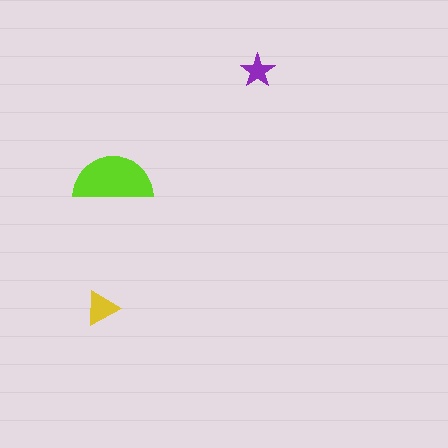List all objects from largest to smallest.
The lime semicircle, the yellow triangle, the purple star.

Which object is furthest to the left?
The yellow triangle is leftmost.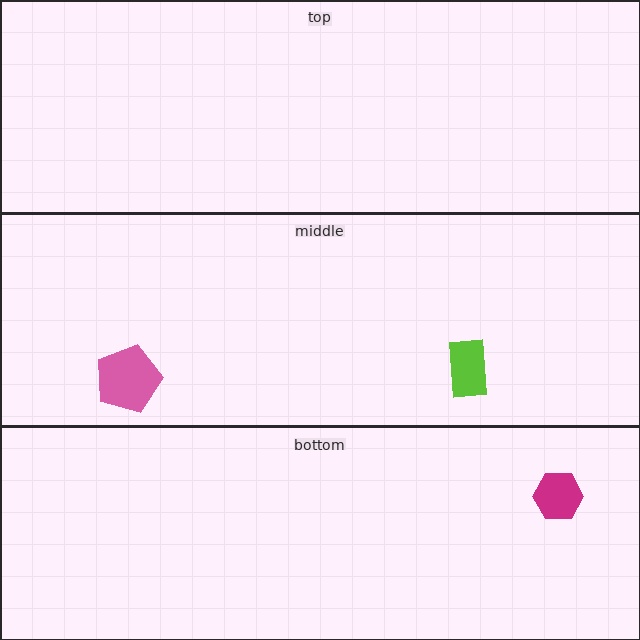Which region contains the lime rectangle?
The middle region.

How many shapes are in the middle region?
2.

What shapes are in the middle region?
The lime rectangle, the pink pentagon.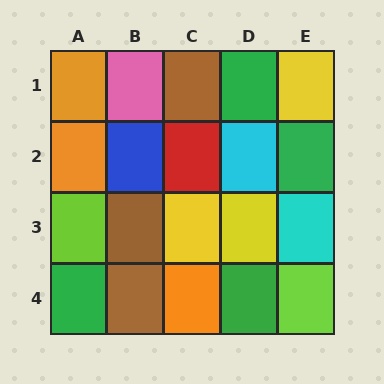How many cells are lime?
2 cells are lime.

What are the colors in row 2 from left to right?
Orange, blue, red, cyan, green.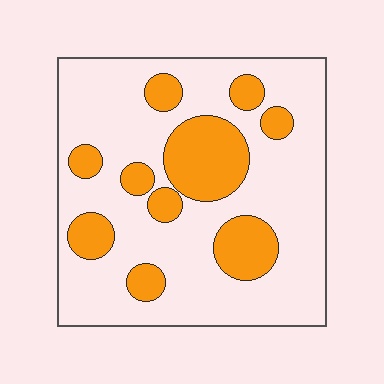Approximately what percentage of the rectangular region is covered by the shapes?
Approximately 25%.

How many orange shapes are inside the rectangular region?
10.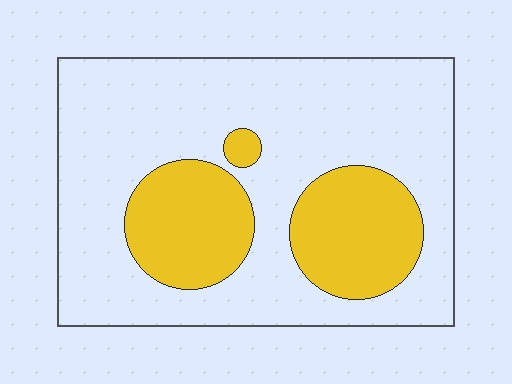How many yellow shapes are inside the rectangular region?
3.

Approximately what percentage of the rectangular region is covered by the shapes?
Approximately 25%.